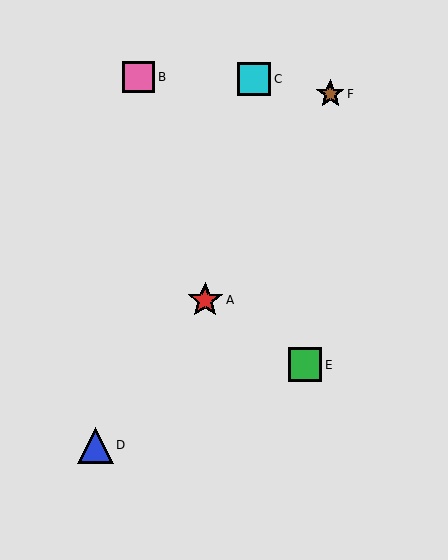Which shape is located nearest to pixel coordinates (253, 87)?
The cyan square (labeled C) at (254, 79) is nearest to that location.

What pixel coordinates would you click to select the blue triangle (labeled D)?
Click at (95, 445) to select the blue triangle D.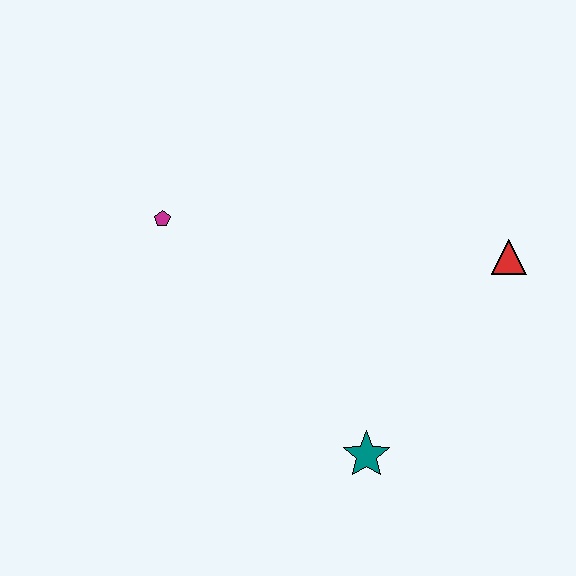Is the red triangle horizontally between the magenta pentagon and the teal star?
No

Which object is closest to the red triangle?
The teal star is closest to the red triangle.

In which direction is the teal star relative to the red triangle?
The teal star is below the red triangle.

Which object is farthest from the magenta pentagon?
The red triangle is farthest from the magenta pentagon.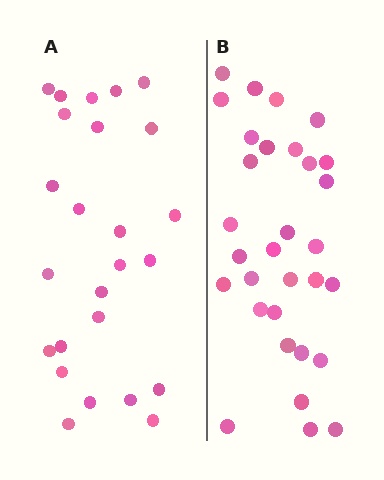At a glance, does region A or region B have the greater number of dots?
Region B (the right region) has more dots.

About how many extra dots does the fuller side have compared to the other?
Region B has about 6 more dots than region A.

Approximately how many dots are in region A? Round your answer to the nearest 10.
About 20 dots. (The exact count is 25, which rounds to 20.)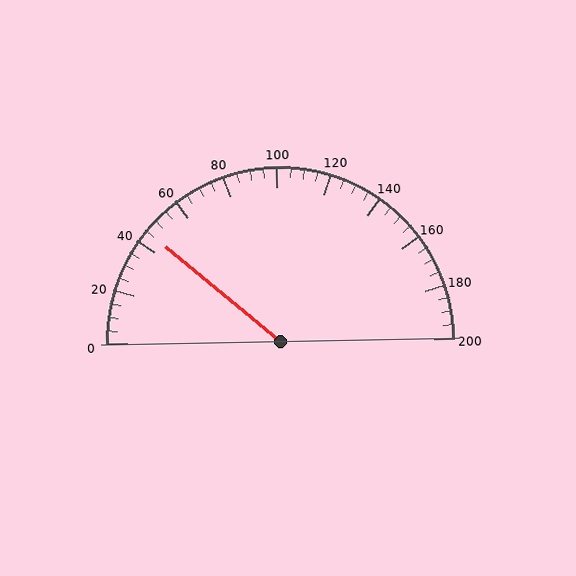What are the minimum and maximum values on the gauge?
The gauge ranges from 0 to 200.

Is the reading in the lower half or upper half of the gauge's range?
The reading is in the lower half of the range (0 to 200).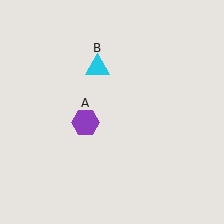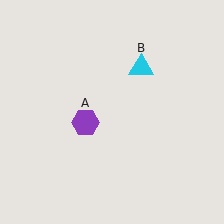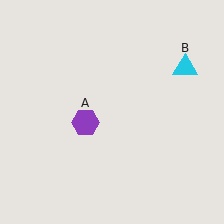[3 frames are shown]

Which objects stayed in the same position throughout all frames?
Purple hexagon (object A) remained stationary.